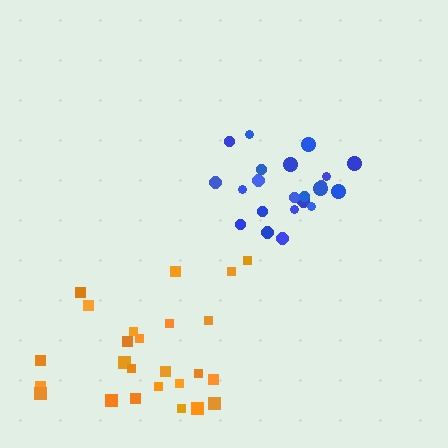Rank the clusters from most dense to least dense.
blue, orange.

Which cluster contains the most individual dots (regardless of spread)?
Orange (25).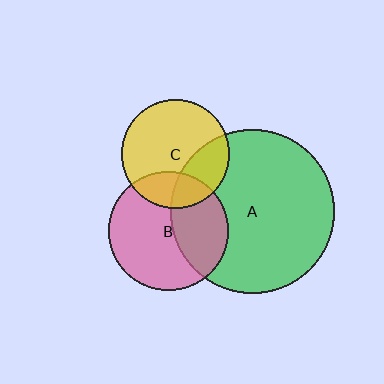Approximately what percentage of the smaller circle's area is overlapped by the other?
Approximately 25%.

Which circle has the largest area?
Circle A (green).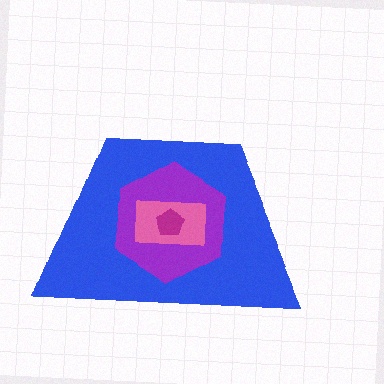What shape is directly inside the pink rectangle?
The magenta pentagon.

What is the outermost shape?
The blue trapezoid.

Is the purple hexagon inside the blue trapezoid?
Yes.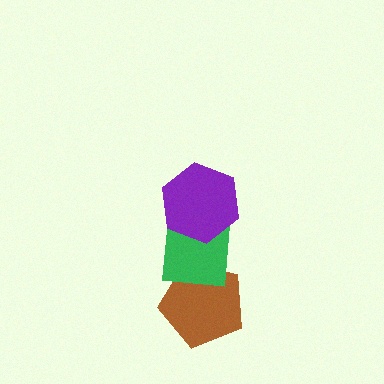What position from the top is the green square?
The green square is 2nd from the top.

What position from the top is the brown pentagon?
The brown pentagon is 3rd from the top.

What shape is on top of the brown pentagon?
The green square is on top of the brown pentagon.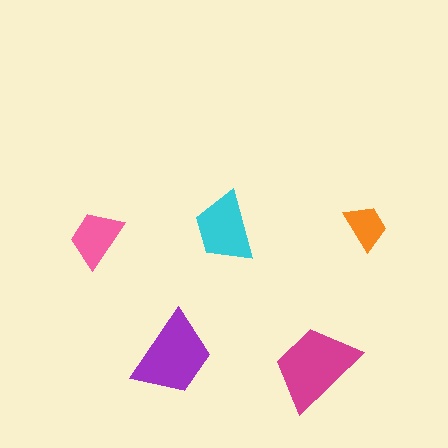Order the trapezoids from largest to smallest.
the magenta one, the purple one, the cyan one, the pink one, the orange one.